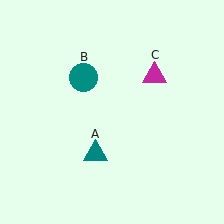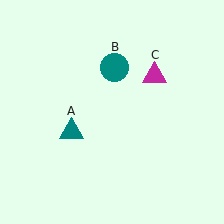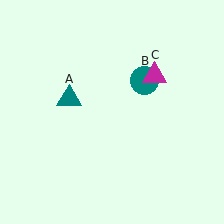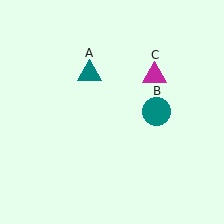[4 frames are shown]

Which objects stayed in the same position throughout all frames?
Magenta triangle (object C) remained stationary.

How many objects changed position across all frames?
2 objects changed position: teal triangle (object A), teal circle (object B).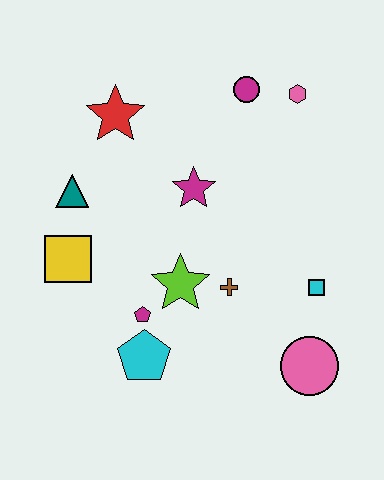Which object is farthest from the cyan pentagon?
The pink hexagon is farthest from the cyan pentagon.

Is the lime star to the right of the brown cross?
No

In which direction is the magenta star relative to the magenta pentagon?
The magenta star is above the magenta pentagon.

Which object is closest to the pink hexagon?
The magenta circle is closest to the pink hexagon.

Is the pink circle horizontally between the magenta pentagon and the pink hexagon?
No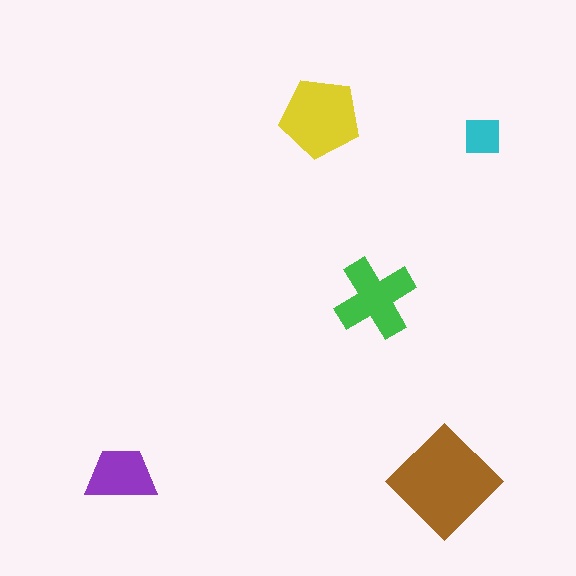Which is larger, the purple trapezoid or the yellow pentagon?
The yellow pentagon.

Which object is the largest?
The brown diamond.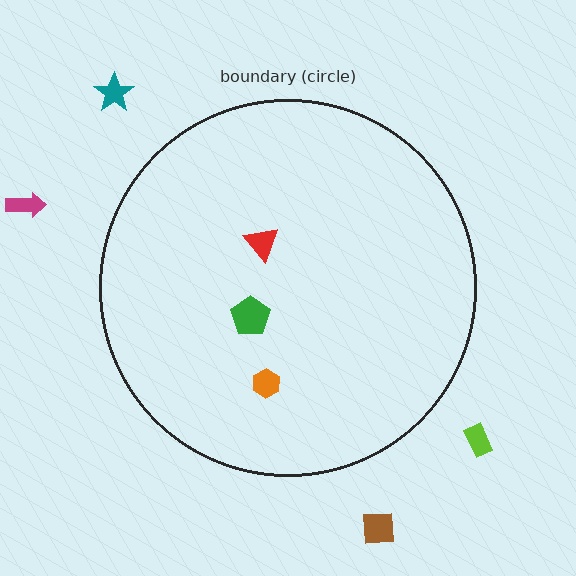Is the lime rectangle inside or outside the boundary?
Outside.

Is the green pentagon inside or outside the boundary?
Inside.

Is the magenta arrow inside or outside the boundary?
Outside.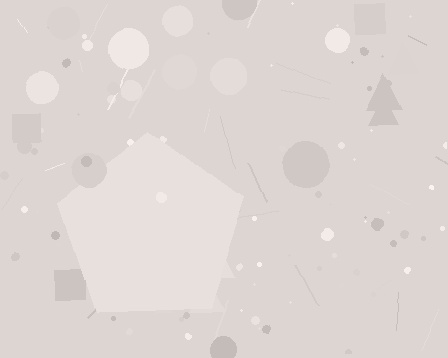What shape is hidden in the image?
A pentagon is hidden in the image.